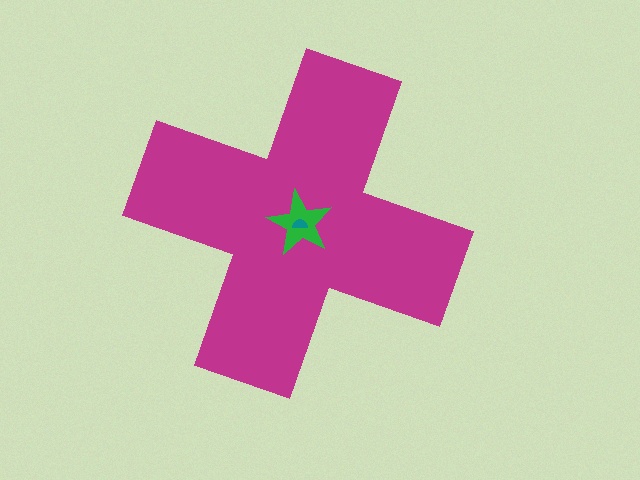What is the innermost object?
The teal semicircle.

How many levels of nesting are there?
3.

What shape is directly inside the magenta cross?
The green star.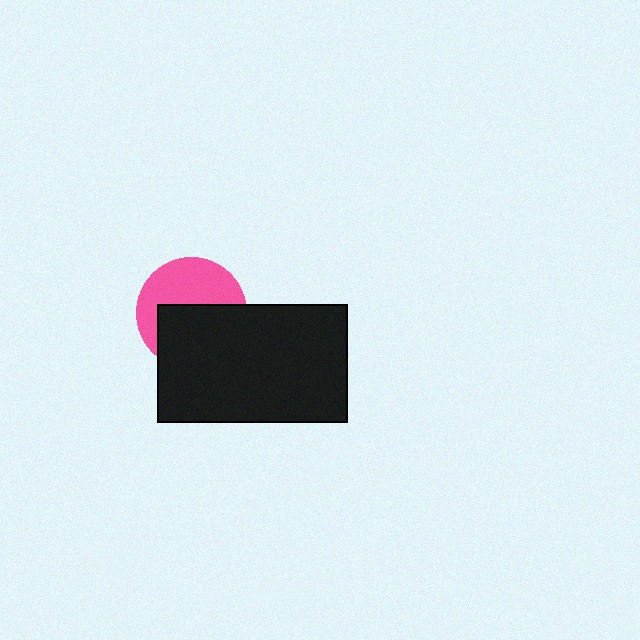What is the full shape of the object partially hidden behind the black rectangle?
The partially hidden object is a pink circle.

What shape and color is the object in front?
The object in front is a black rectangle.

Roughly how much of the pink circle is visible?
About half of it is visible (roughly 48%).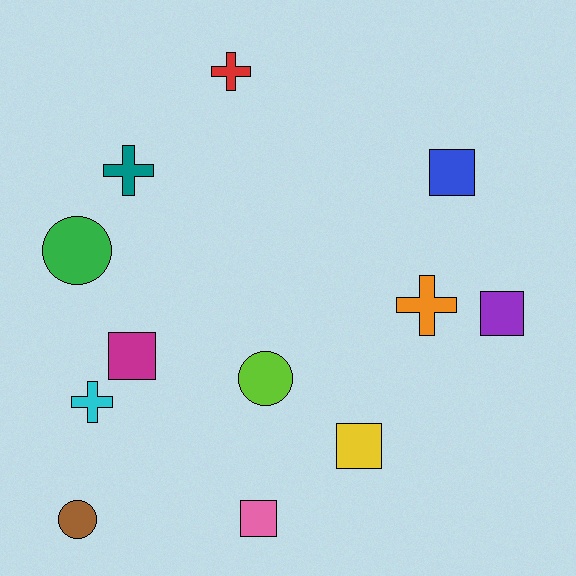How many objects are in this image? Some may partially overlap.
There are 12 objects.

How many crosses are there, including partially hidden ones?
There are 4 crosses.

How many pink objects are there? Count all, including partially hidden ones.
There is 1 pink object.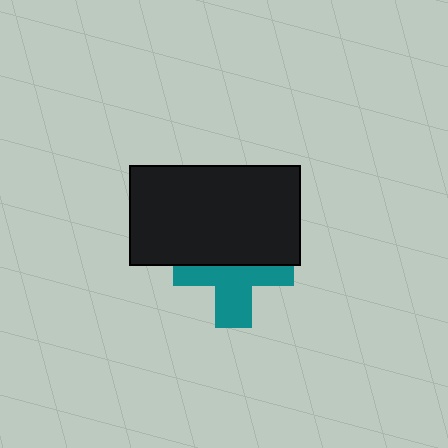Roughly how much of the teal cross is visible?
About half of it is visible (roughly 53%).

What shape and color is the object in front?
The object in front is a black rectangle.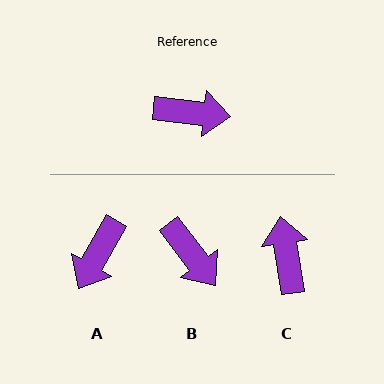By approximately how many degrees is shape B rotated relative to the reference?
Approximately 47 degrees clockwise.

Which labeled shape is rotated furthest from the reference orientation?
A, about 113 degrees away.